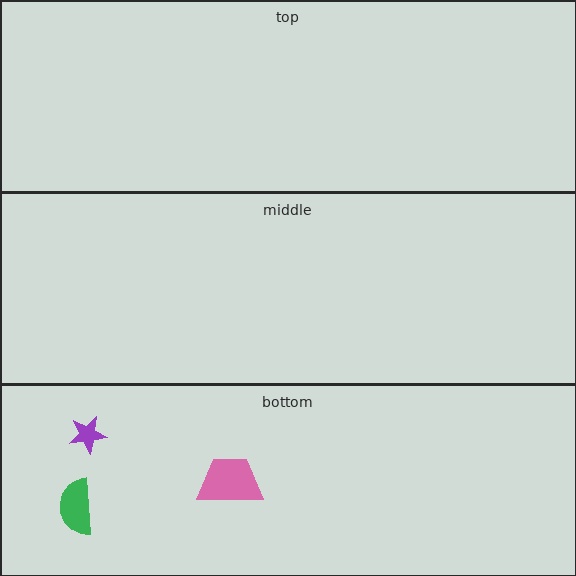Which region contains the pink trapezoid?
The bottom region.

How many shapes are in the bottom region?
3.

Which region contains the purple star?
The bottom region.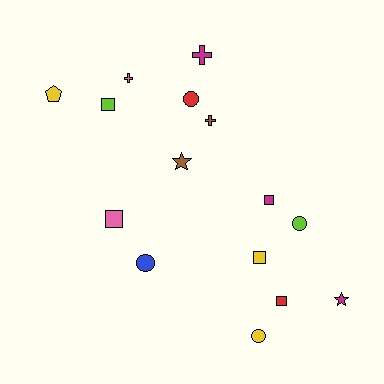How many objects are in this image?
There are 15 objects.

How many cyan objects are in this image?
There are no cyan objects.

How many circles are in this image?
There are 4 circles.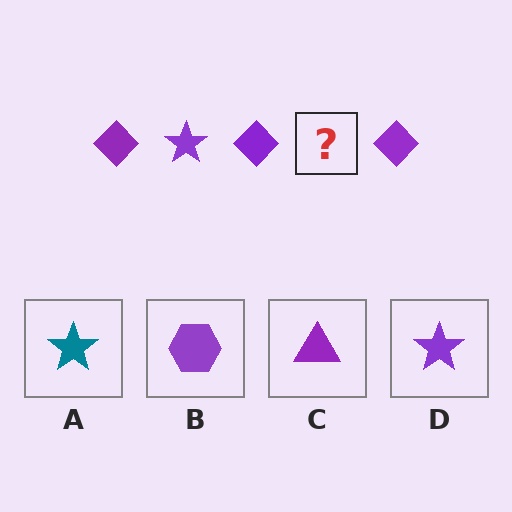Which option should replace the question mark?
Option D.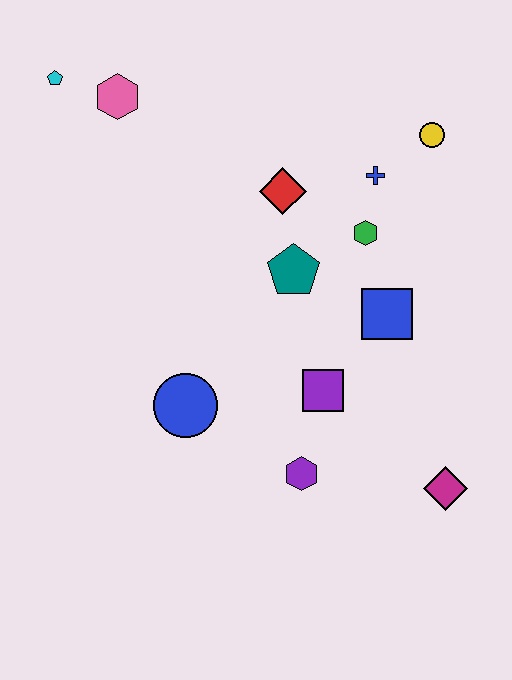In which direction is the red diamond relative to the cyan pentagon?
The red diamond is to the right of the cyan pentagon.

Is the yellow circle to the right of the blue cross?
Yes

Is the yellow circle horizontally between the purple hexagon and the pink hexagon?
No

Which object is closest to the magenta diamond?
The purple hexagon is closest to the magenta diamond.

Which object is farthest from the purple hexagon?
The cyan pentagon is farthest from the purple hexagon.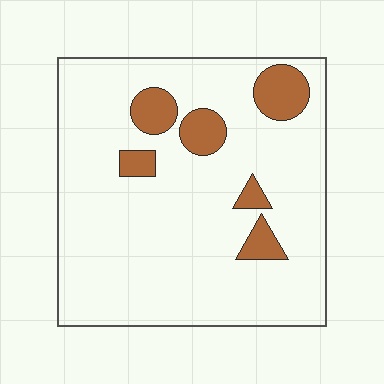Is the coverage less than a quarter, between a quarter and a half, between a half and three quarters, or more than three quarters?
Less than a quarter.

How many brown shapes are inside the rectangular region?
6.